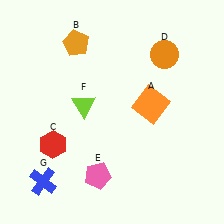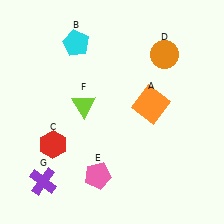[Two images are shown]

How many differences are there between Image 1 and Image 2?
There are 2 differences between the two images.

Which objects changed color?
B changed from orange to cyan. G changed from blue to purple.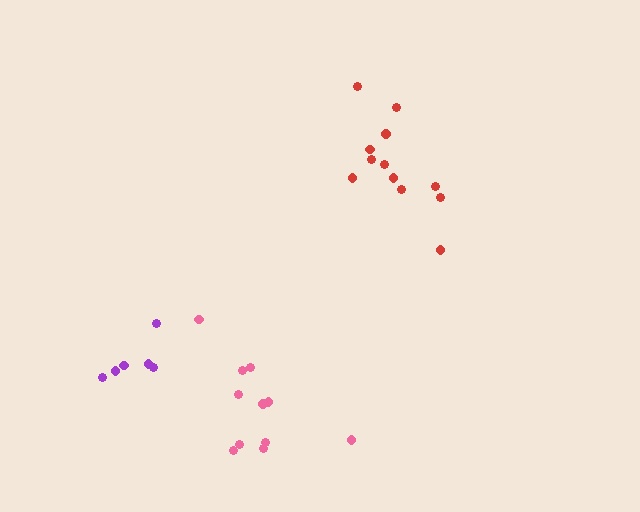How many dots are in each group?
Group 1: 12 dots, Group 2: 6 dots, Group 3: 11 dots (29 total).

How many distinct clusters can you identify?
There are 3 distinct clusters.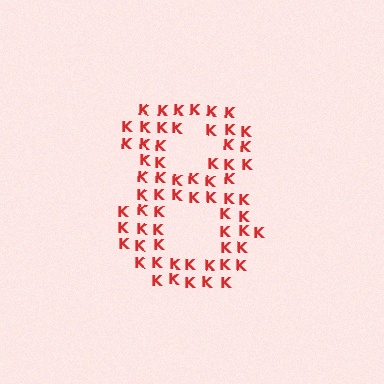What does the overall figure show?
The overall figure shows the digit 8.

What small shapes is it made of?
It is made of small letter K's.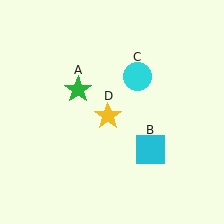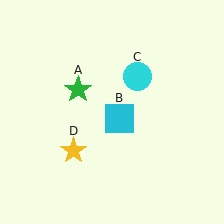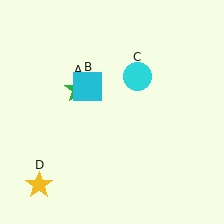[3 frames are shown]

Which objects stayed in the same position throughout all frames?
Green star (object A) and cyan circle (object C) remained stationary.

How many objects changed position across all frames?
2 objects changed position: cyan square (object B), yellow star (object D).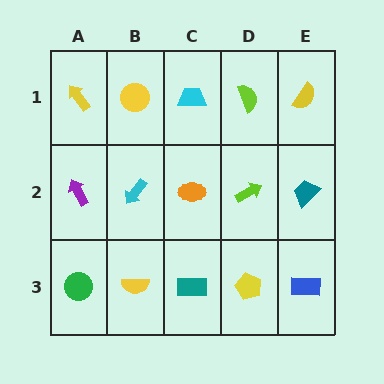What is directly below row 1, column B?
A cyan arrow.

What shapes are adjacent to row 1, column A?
A purple arrow (row 2, column A), a yellow circle (row 1, column B).